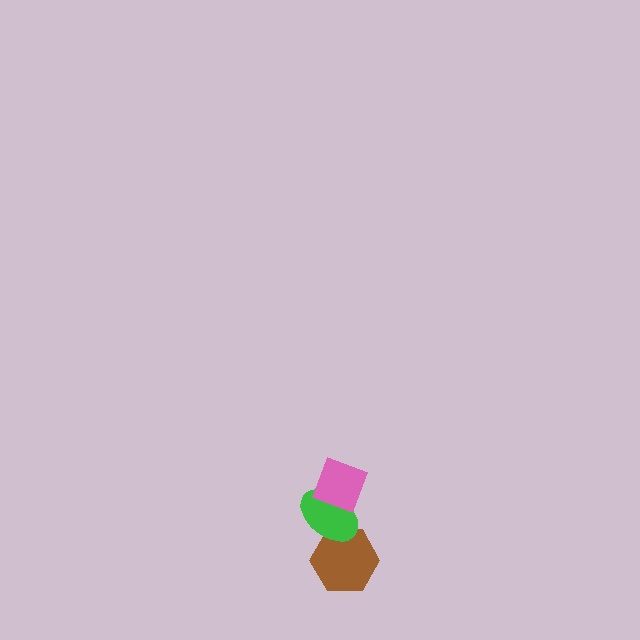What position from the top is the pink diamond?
The pink diamond is 1st from the top.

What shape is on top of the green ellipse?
The pink diamond is on top of the green ellipse.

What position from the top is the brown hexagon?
The brown hexagon is 3rd from the top.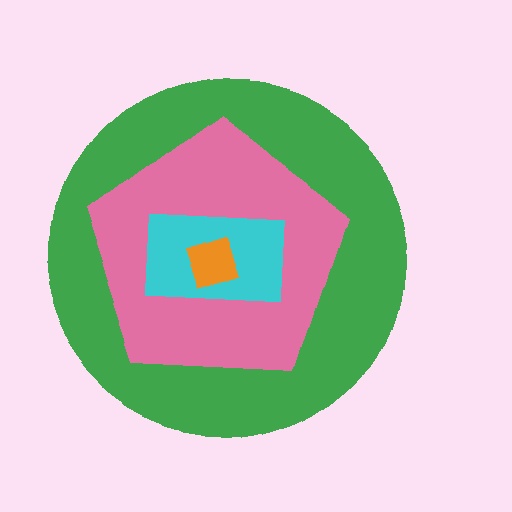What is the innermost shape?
The orange square.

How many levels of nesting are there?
4.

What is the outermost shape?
The green circle.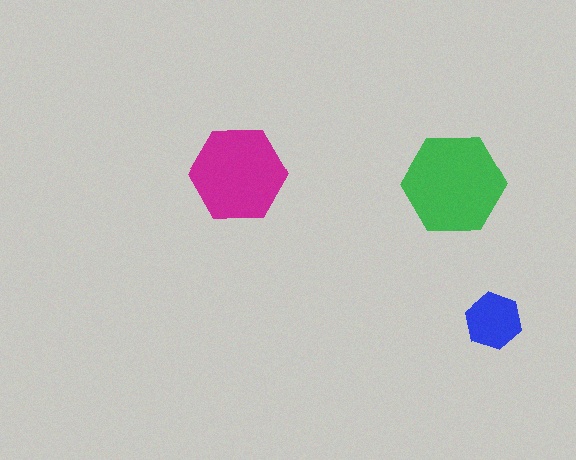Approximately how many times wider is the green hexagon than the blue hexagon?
About 2 times wider.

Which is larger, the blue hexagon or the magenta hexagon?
The magenta one.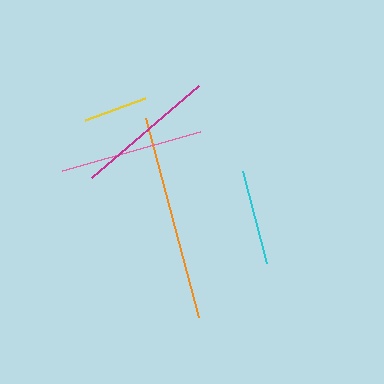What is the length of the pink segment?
The pink segment is approximately 144 pixels long.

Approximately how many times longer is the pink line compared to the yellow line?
The pink line is approximately 2.2 times the length of the yellow line.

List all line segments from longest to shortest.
From longest to shortest: orange, pink, magenta, cyan, yellow.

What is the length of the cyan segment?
The cyan segment is approximately 96 pixels long.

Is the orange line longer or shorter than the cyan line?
The orange line is longer than the cyan line.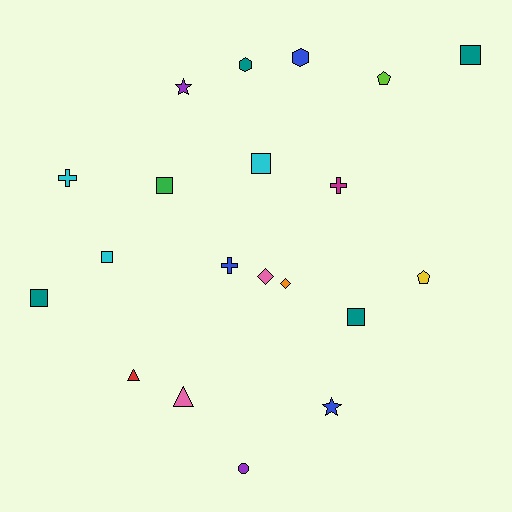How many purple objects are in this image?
There are 2 purple objects.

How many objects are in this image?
There are 20 objects.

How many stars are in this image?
There are 2 stars.